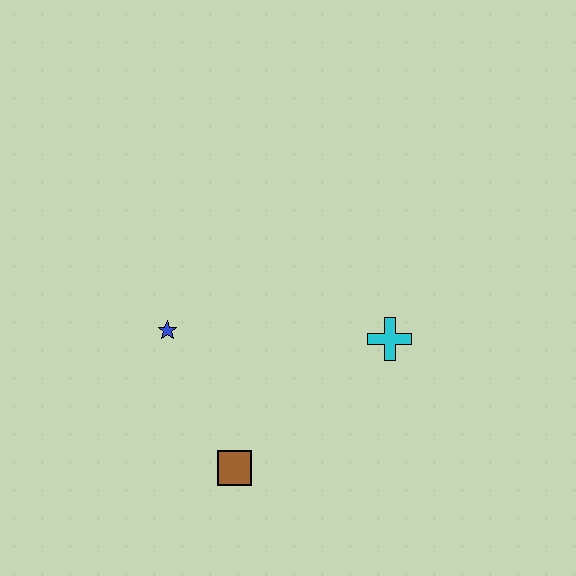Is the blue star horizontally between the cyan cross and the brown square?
No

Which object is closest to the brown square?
The blue star is closest to the brown square.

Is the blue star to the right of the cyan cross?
No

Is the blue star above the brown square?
Yes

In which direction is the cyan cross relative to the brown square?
The cyan cross is to the right of the brown square.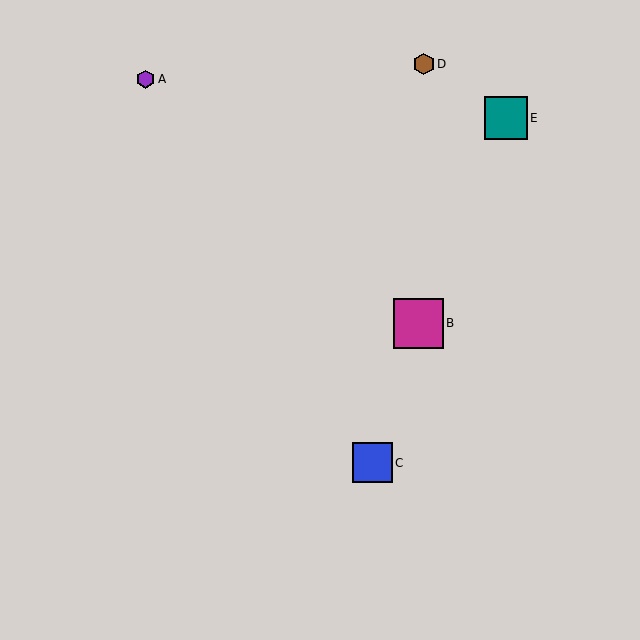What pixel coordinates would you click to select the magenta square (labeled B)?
Click at (419, 323) to select the magenta square B.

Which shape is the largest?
The magenta square (labeled B) is the largest.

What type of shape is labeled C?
Shape C is a blue square.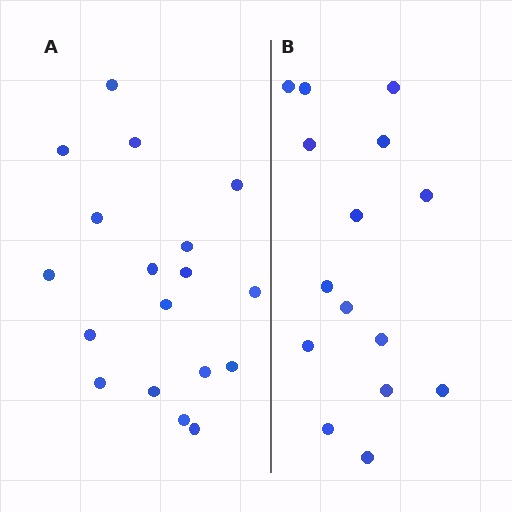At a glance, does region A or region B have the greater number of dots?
Region A (the left region) has more dots.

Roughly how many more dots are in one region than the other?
Region A has just a few more — roughly 2 or 3 more dots than region B.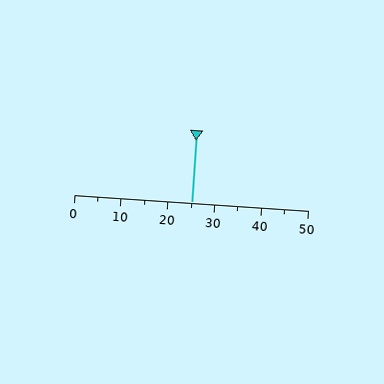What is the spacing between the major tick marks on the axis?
The major ticks are spaced 10 apart.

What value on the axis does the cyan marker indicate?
The marker indicates approximately 25.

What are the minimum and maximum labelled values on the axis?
The axis runs from 0 to 50.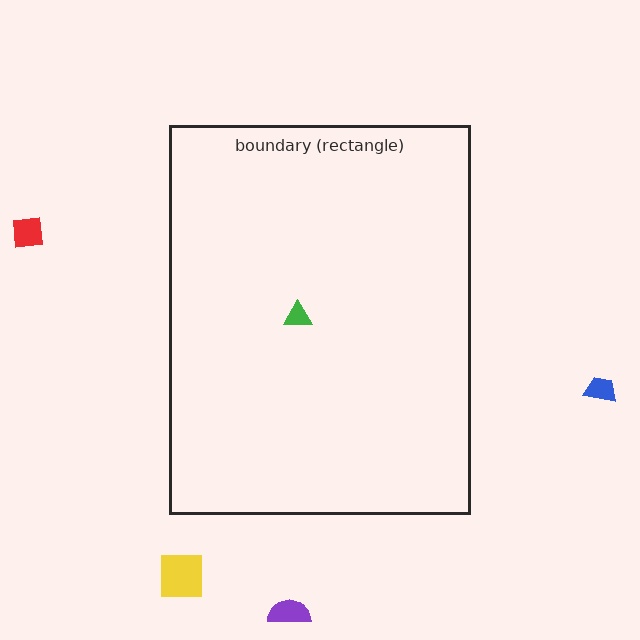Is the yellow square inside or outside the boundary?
Outside.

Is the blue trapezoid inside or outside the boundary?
Outside.